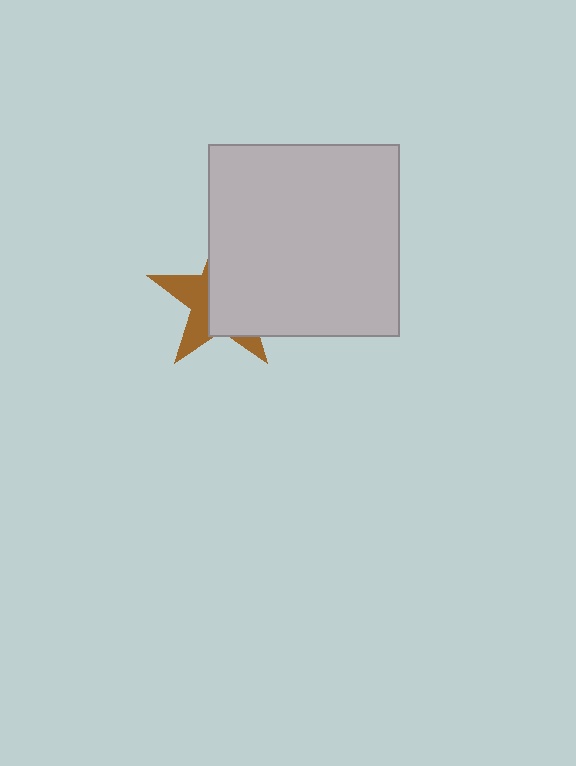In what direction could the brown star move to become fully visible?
The brown star could move left. That would shift it out from behind the light gray square entirely.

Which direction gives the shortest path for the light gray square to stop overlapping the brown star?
Moving right gives the shortest separation.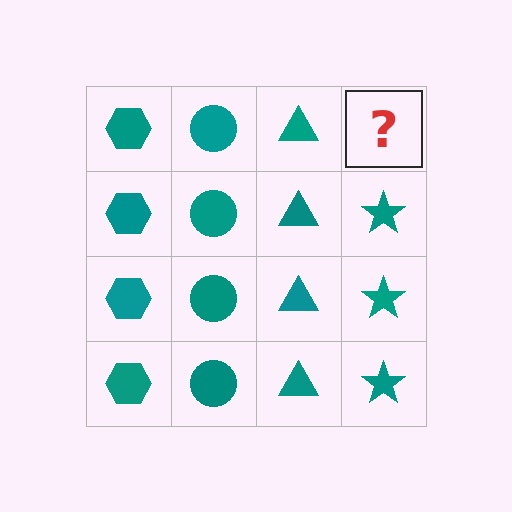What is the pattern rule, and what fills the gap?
The rule is that each column has a consistent shape. The gap should be filled with a teal star.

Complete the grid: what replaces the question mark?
The question mark should be replaced with a teal star.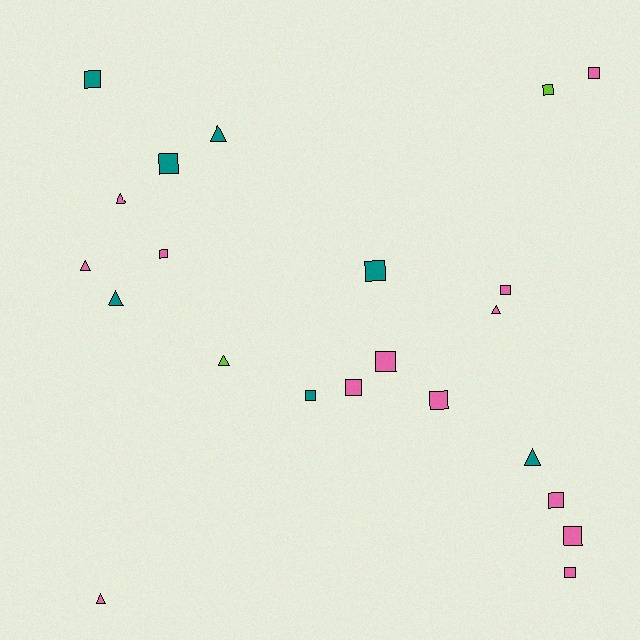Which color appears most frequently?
Pink, with 13 objects.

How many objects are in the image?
There are 22 objects.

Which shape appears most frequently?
Square, with 14 objects.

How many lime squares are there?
There is 1 lime square.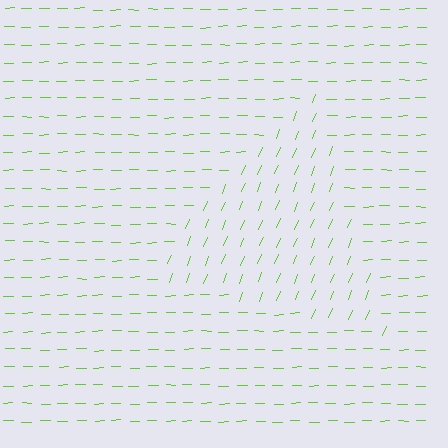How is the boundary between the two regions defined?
The boundary is defined purely by a change in line orientation (approximately 67 degrees difference). All lines are the same color and thickness.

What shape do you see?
I see a triangle.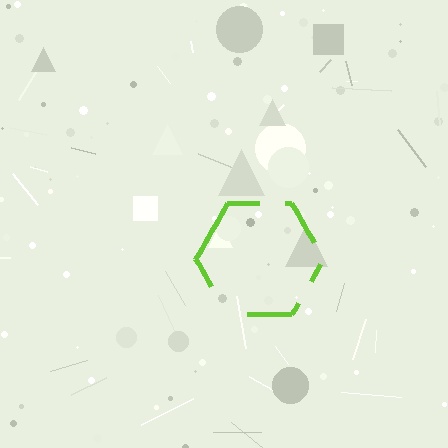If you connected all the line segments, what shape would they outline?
They would outline a hexagon.